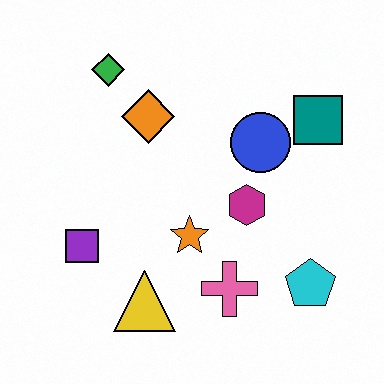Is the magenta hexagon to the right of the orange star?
Yes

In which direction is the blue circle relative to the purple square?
The blue circle is to the right of the purple square.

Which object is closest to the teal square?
The blue circle is closest to the teal square.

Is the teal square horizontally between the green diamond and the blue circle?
No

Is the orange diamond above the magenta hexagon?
Yes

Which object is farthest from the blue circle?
The purple square is farthest from the blue circle.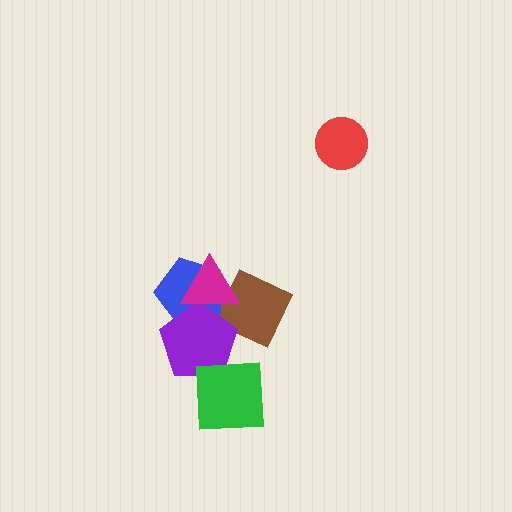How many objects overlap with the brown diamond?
4 objects overlap with the brown diamond.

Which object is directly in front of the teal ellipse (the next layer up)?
The brown diamond is directly in front of the teal ellipse.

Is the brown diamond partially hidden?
Yes, it is partially covered by another shape.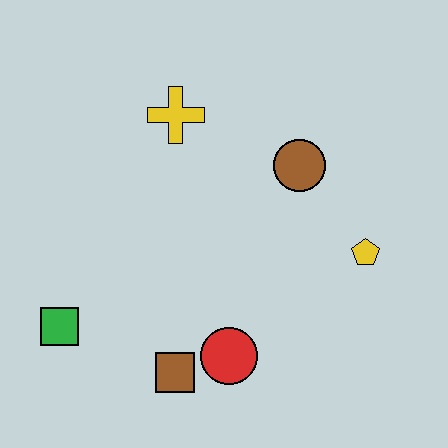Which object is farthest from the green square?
The yellow pentagon is farthest from the green square.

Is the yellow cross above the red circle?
Yes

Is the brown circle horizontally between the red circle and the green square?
No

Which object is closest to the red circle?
The brown square is closest to the red circle.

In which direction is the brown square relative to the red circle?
The brown square is to the left of the red circle.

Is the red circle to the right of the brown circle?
No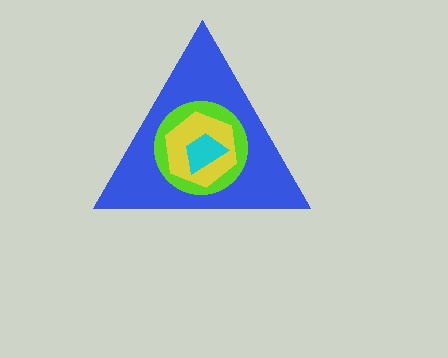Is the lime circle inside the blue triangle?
Yes.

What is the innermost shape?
The cyan trapezoid.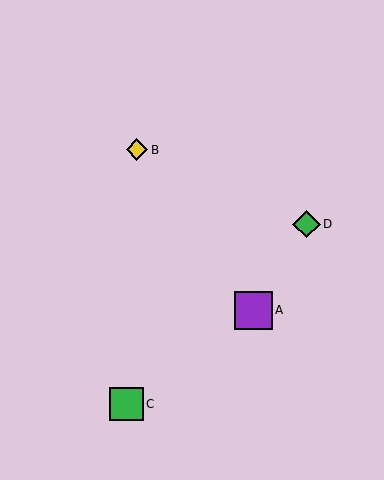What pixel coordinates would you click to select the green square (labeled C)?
Click at (126, 404) to select the green square C.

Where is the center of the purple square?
The center of the purple square is at (253, 310).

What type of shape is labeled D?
Shape D is a green diamond.